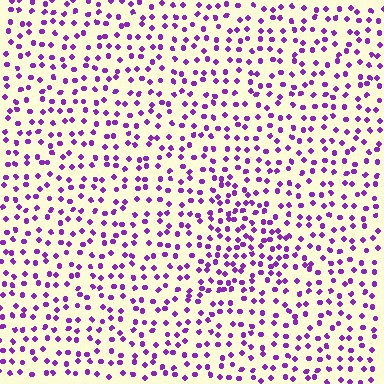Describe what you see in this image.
The image contains small purple elements arranged at two different densities. A triangle-shaped region is visible where the elements are more densely packed than the surrounding area.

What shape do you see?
I see a triangle.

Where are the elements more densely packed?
The elements are more densely packed inside the triangle boundary.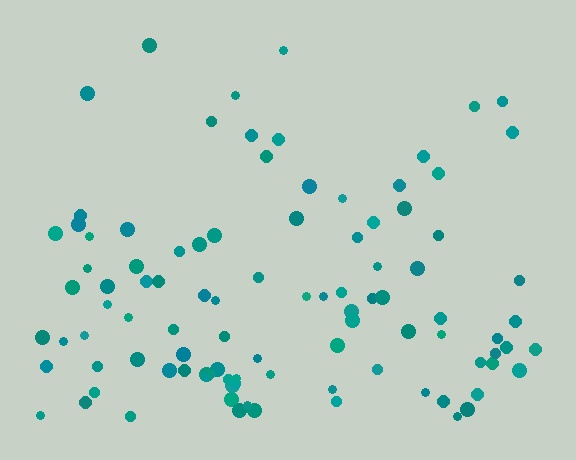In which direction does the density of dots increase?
From top to bottom, with the bottom side densest.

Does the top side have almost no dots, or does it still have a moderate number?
Still a moderate number, just noticeably fewer than the bottom.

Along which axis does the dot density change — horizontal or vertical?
Vertical.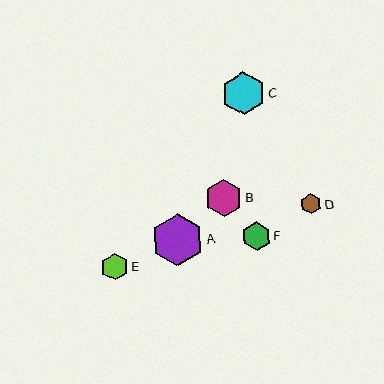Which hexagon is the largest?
Hexagon A is the largest with a size of approximately 52 pixels.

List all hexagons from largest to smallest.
From largest to smallest: A, C, B, F, E, D.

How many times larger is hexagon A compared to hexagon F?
Hexagon A is approximately 1.9 times the size of hexagon F.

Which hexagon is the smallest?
Hexagon D is the smallest with a size of approximately 20 pixels.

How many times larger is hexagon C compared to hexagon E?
Hexagon C is approximately 1.6 times the size of hexagon E.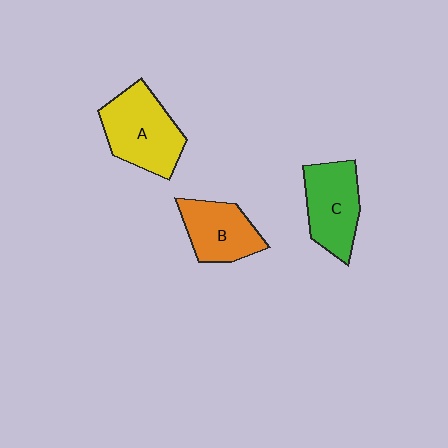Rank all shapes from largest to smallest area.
From largest to smallest: A (yellow), C (green), B (orange).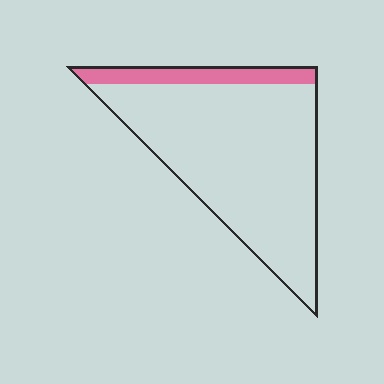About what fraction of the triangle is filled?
About one eighth (1/8).